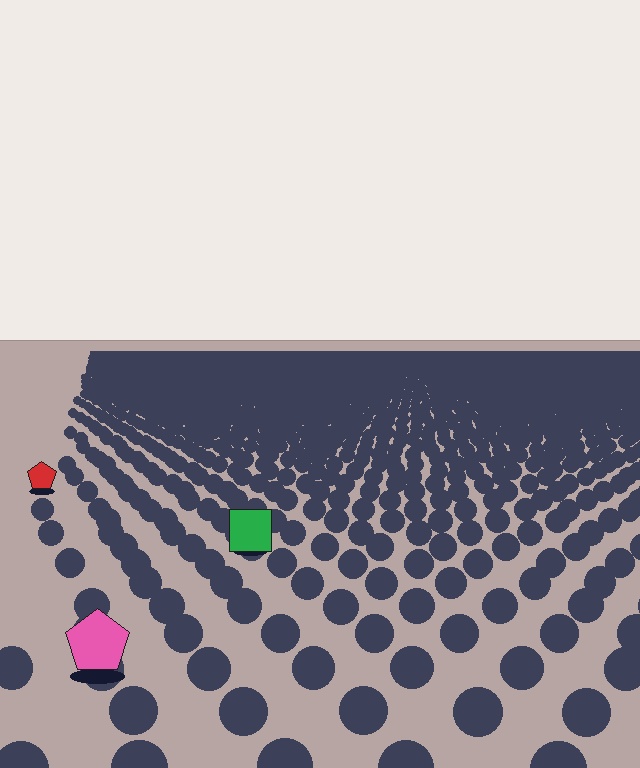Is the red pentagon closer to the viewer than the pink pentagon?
No. The pink pentagon is closer — you can tell from the texture gradient: the ground texture is coarser near it.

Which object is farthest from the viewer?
The red pentagon is farthest from the viewer. It appears smaller and the ground texture around it is denser.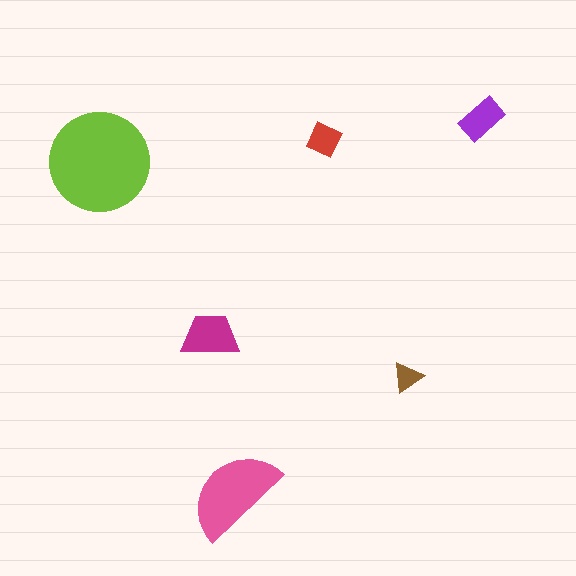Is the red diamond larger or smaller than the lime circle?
Smaller.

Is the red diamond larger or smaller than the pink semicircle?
Smaller.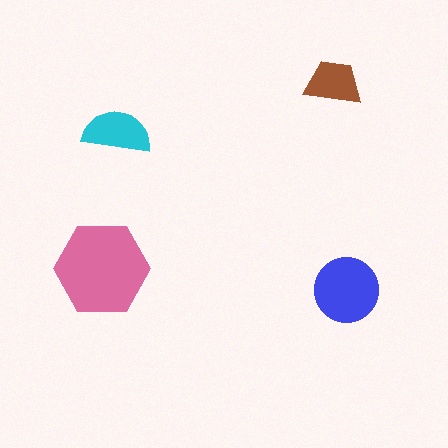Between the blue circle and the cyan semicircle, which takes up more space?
The blue circle.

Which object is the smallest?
The brown trapezoid.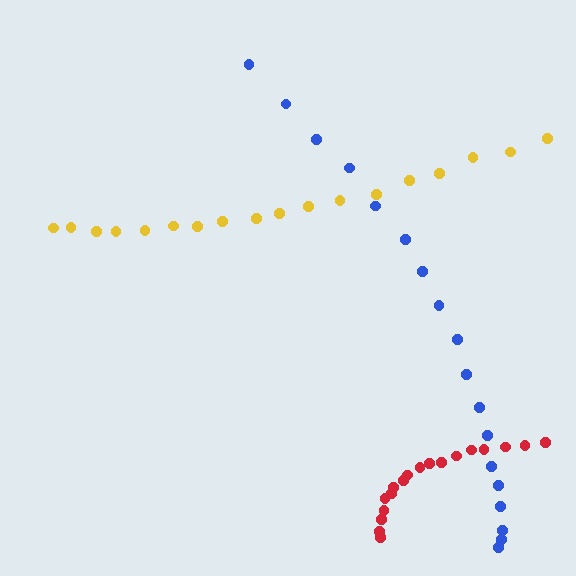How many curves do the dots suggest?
There are 3 distinct paths.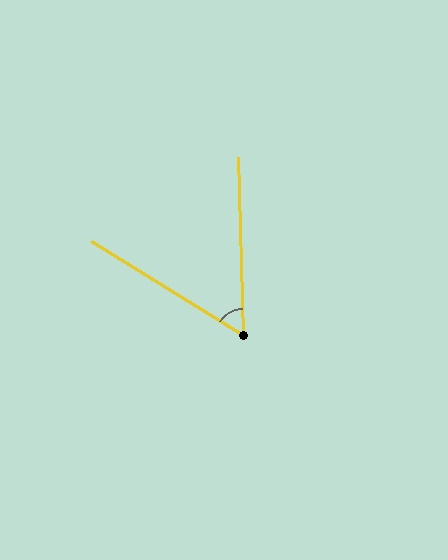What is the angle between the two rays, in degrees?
Approximately 57 degrees.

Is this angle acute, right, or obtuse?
It is acute.